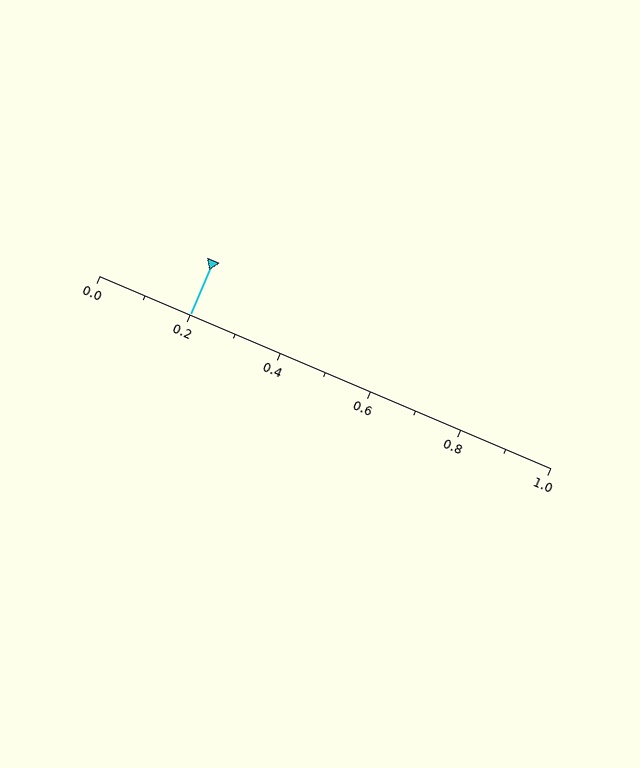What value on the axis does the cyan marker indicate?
The marker indicates approximately 0.2.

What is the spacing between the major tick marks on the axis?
The major ticks are spaced 0.2 apart.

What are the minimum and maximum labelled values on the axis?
The axis runs from 0.0 to 1.0.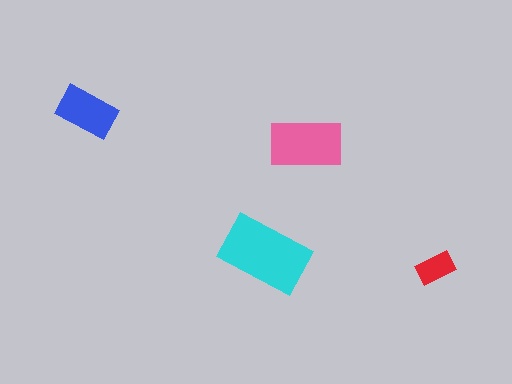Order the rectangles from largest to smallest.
the cyan one, the pink one, the blue one, the red one.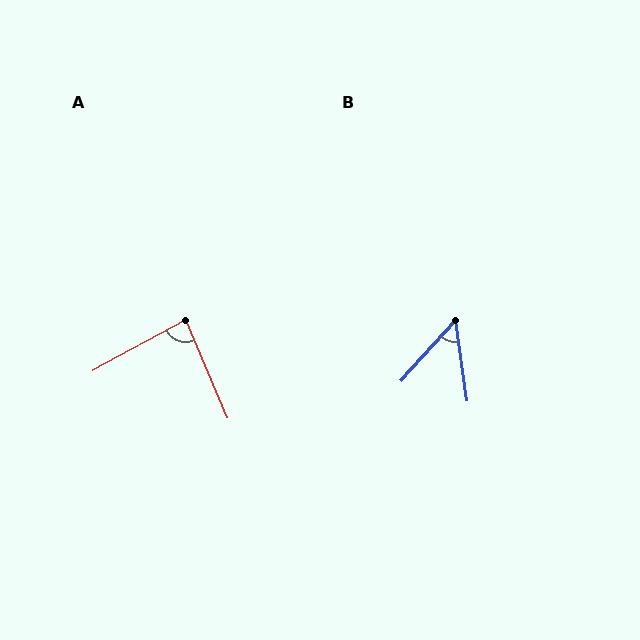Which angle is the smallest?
B, at approximately 50 degrees.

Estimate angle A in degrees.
Approximately 85 degrees.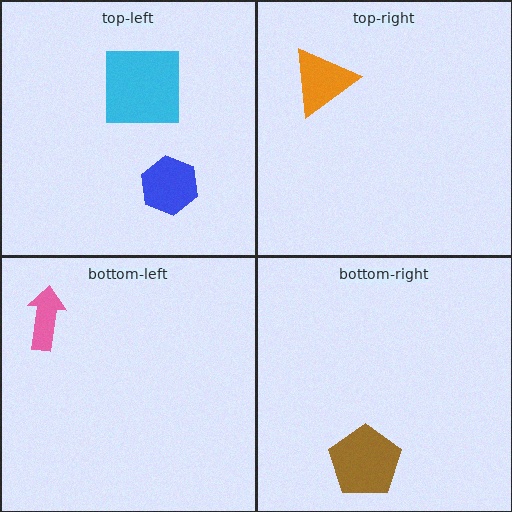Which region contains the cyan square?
The top-left region.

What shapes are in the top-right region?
The orange triangle.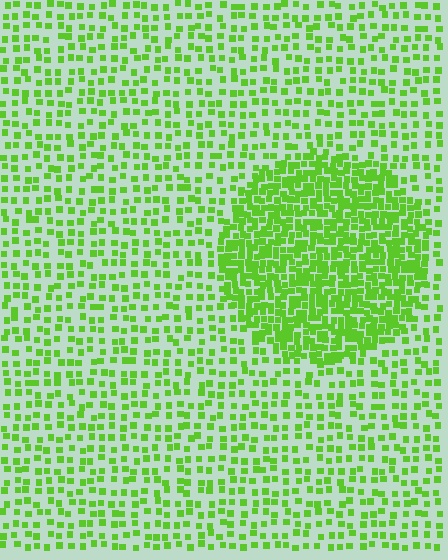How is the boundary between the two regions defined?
The boundary is defined by a change in element density (approximately 2.4x ratio). All elements are the same color, size, and shape.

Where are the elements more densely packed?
The elements are more densely packed inside the circle boundary.